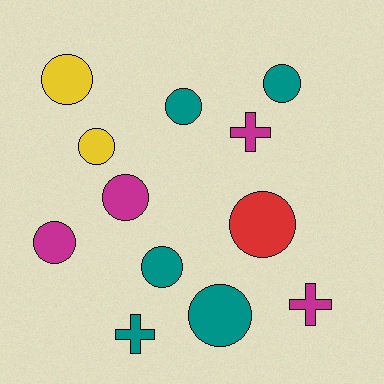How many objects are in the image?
There are 12 objects.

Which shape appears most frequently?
Circle, with 9 objects.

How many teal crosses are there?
There is 1 teal cross.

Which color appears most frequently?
Teal, with 5 objects.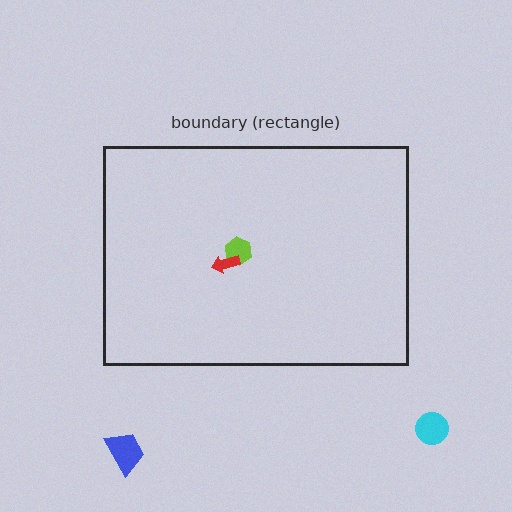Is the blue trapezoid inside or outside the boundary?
Outside.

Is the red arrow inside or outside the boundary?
Inside.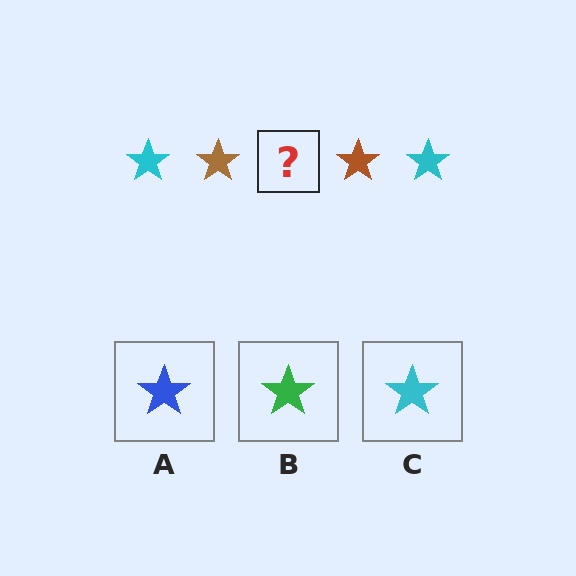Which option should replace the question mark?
Option C.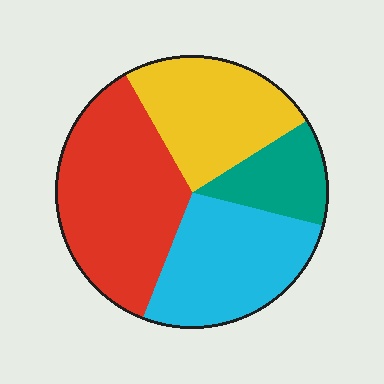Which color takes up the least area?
Teal, at roughly 15%.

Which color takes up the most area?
Red, at roughly 35%.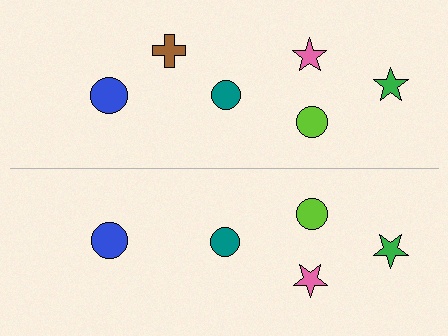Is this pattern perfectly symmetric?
No, the pattern is not perfectly symmetric. A brown cross is missing from the bottom side.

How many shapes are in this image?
There are 11 shapes in this image.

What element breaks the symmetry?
A brown cross is missing from the bottom side.